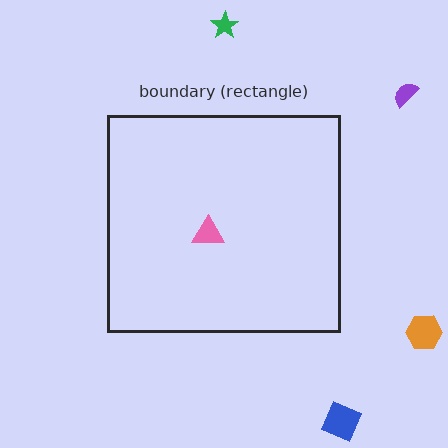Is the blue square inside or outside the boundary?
Outside.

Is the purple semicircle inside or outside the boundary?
Outside.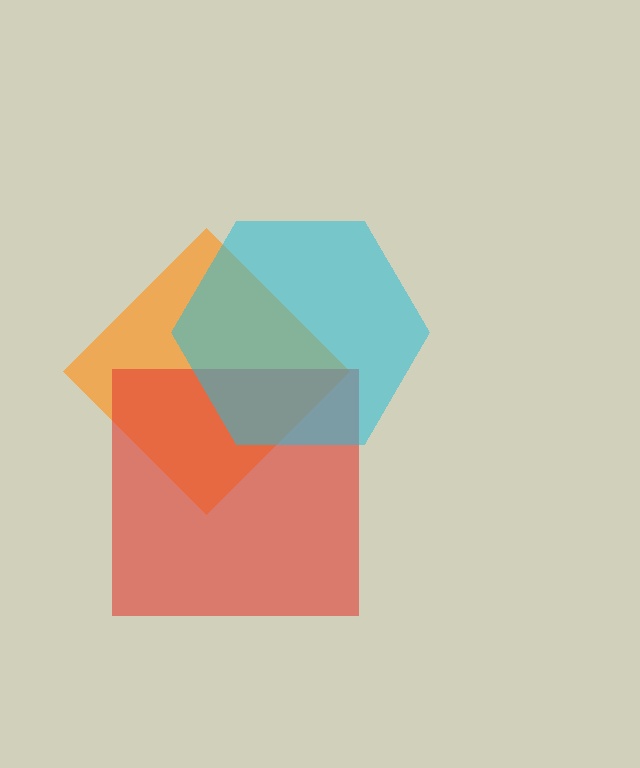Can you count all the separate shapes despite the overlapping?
Yes, there are 3 separate shapes.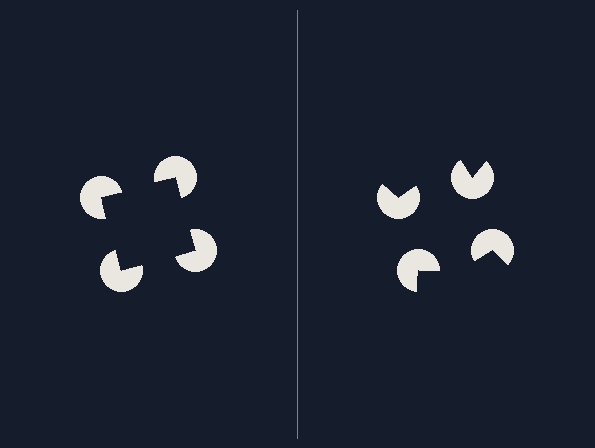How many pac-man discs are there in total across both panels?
8 — 4 on each side.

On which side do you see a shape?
An illusory square appears on the left side. On the right side the wedge cuts are rotated, so no coherent shape forms.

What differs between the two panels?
The pac-man discs are positioned identically on both sides; only the wedge orientations differ. On the left they align to a square; on the right they are misaligned.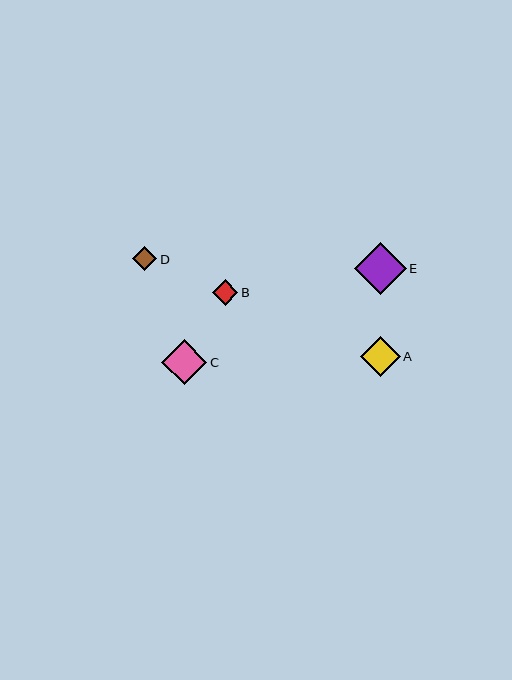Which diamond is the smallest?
Diamond D is the smallest with a size of approximately 24 pixels.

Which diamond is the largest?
Diamond E is the largest with a size of approximately 52 pixels.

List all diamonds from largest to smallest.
From largest to smallest: E, C, A, B, D.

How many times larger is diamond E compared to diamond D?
Diamond E is approximately 2.1 times the size of diamond D.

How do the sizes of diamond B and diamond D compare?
Diamond B and diamond D are approximately the same size.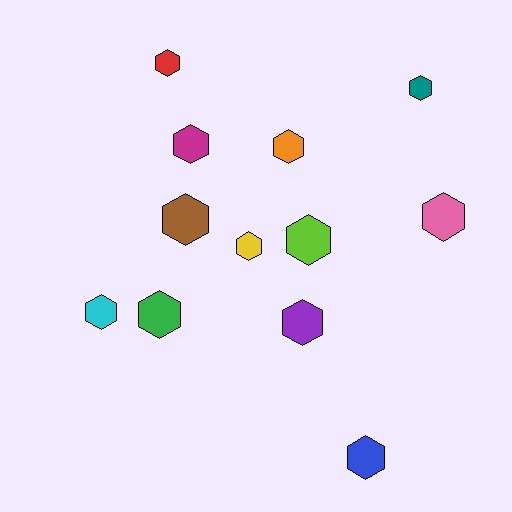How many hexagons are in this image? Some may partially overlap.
There are 12 hexagons.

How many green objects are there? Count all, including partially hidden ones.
There is 1 green object.